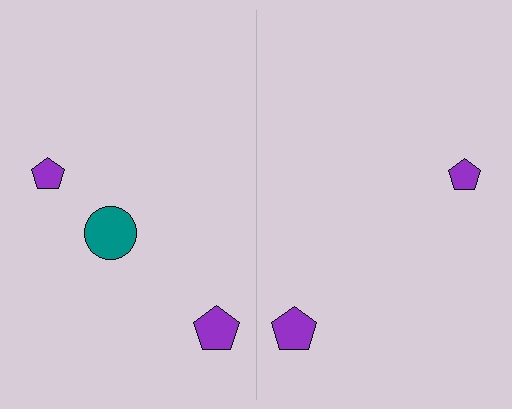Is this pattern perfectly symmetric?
No, the pattern is not perfectly symmetric. A teal circle is missing from the right side.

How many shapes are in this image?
There are 5 shapes in this image.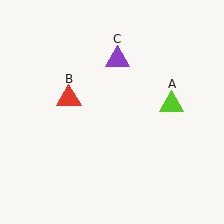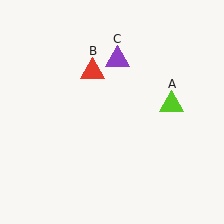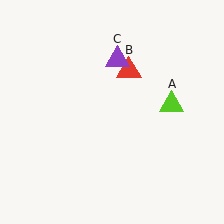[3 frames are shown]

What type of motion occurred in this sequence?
The red triangle (object B) rotated clockwise around the center of the scene.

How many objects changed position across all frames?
1 object changed position: red triangle (object B).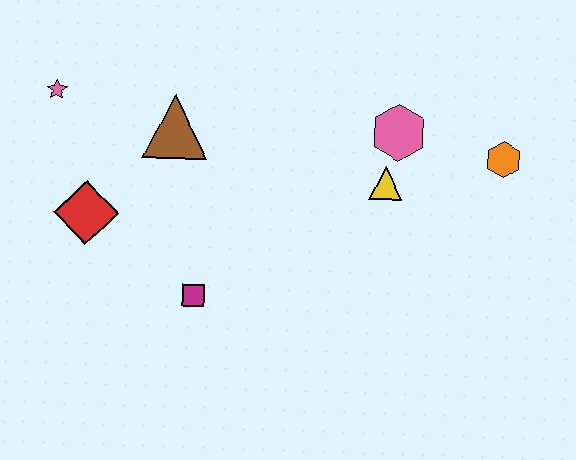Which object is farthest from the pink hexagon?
The pink star is farthest from the pink hexagon.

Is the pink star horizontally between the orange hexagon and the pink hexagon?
No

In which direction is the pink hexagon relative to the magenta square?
The pink hexagon is to the right of the magenta square.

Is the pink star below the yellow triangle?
No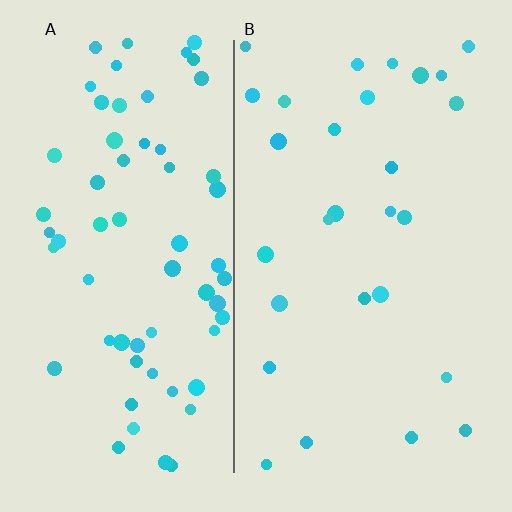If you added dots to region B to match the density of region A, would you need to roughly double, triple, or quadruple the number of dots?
Approximately double.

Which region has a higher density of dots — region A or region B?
A (the left).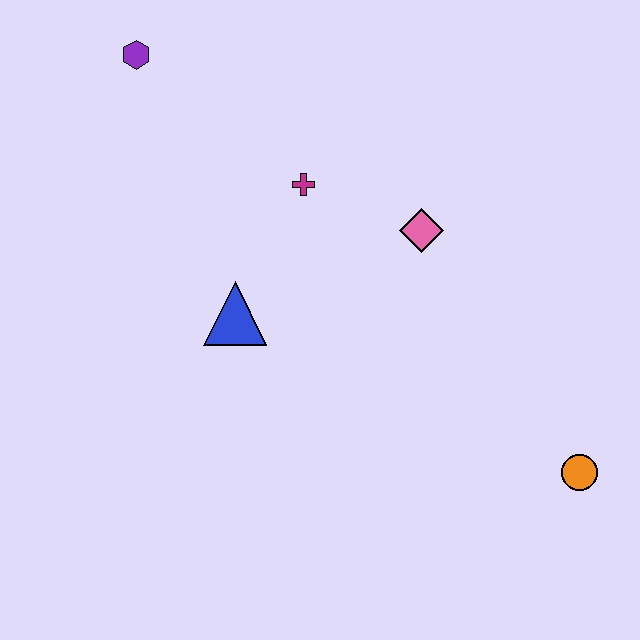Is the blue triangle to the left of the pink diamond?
Yes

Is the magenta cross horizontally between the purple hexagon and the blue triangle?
No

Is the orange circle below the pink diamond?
Yes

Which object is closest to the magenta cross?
The pink diamond is closest to the magenta cross.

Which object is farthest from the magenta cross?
The orange circle is farthest from the magenta cross.